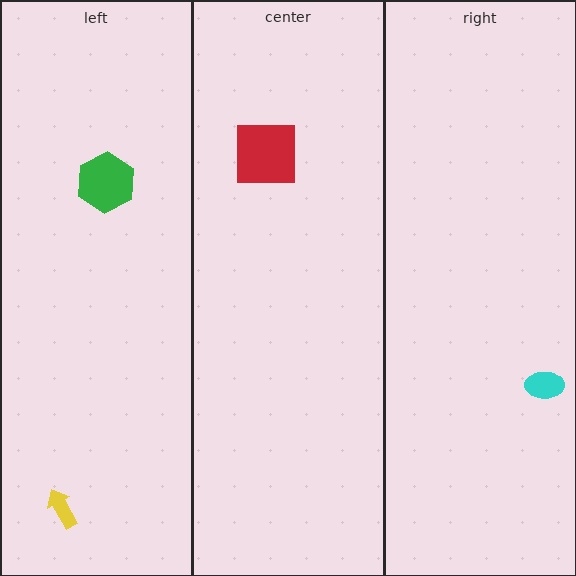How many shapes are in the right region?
1.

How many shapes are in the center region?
1.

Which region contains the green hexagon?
The left region.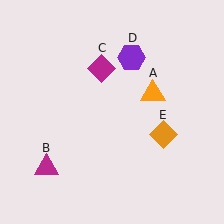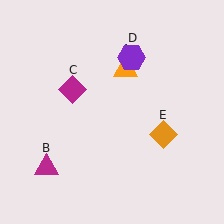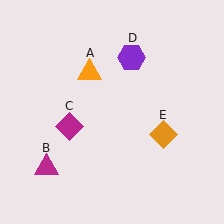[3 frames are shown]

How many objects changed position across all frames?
2 objects changed position: orange triangle (object A), magenta diamond (object C).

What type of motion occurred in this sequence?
The orange triangle (object A), magenta diamond (object C) rotated counterclockwise around the center of the scene.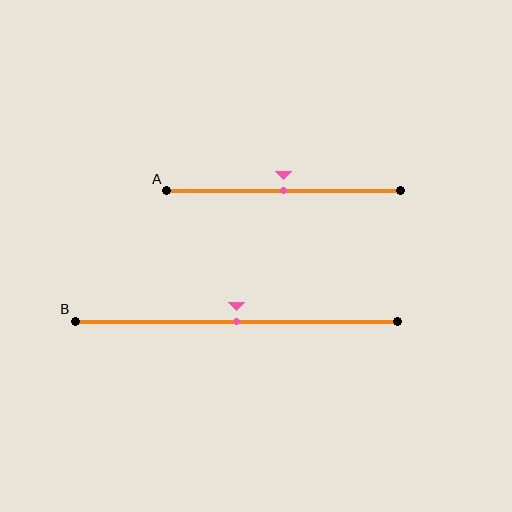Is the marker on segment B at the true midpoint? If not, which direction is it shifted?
Yes, the marker on segment B is at the true midpoint.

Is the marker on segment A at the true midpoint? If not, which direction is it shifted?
Yes, the marker on segment A is at the true midpoint.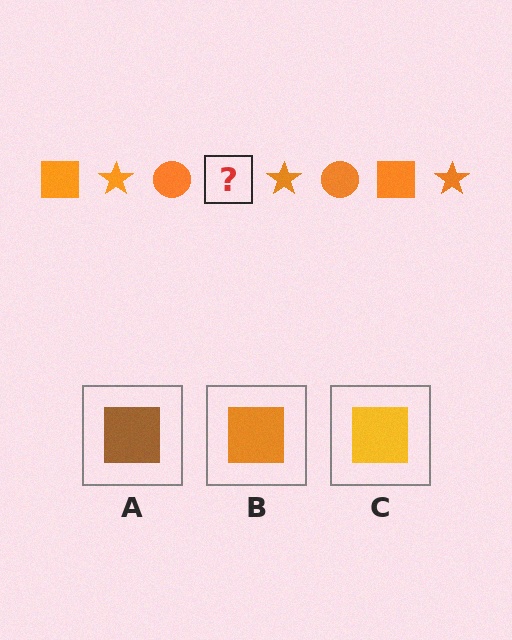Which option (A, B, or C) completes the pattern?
B.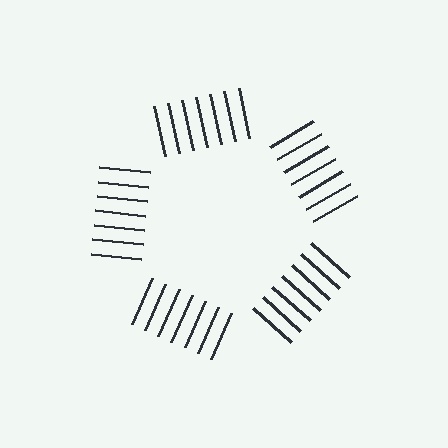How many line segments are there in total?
35 — 7 along each of the 5 edges.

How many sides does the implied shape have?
5 sides — the line-ends trace a pentagon.